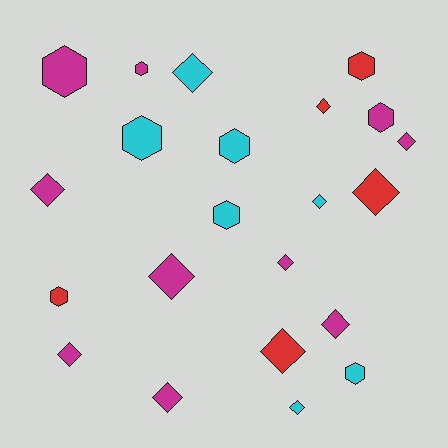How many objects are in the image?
There are 22 objects.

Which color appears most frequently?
Magenta, with 10 objects.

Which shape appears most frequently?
Diamond, with 13 objects.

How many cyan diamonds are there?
There are 3 cyan diamonds.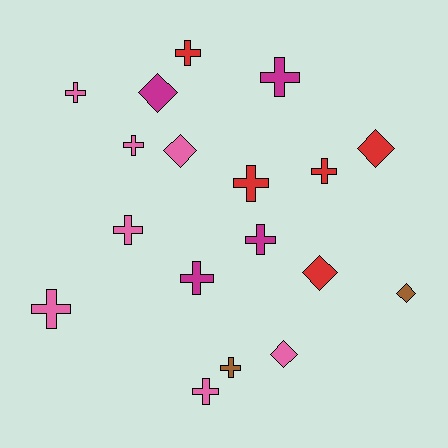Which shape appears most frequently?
Cross, with 12 objects.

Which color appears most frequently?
Pink, with 7 objects.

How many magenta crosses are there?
There are 3 magenta crosses.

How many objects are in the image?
There are 18 objects.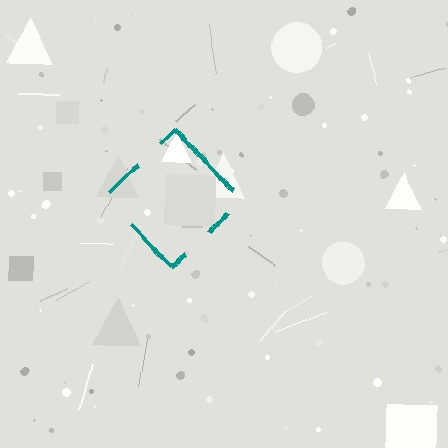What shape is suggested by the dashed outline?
The dashed outline suggests a diamond.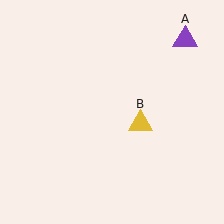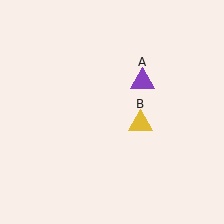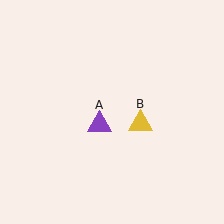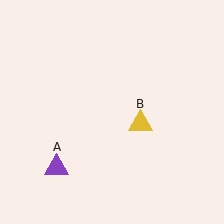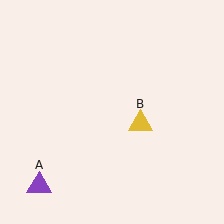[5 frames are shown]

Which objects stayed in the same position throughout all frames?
Yellow triangle (object B) remained stationary.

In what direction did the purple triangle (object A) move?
The purple triangle (object A) moved down and to the left.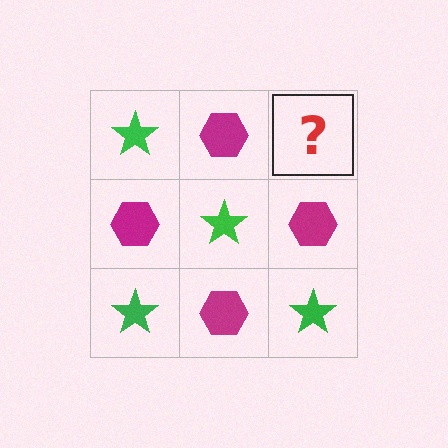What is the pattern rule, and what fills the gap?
The rule is that it alternates green star and magenta hexagon in a checkerboard pattern. The gap should be filled with a green star.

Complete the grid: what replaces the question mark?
The question mark should be replaced with a green star.